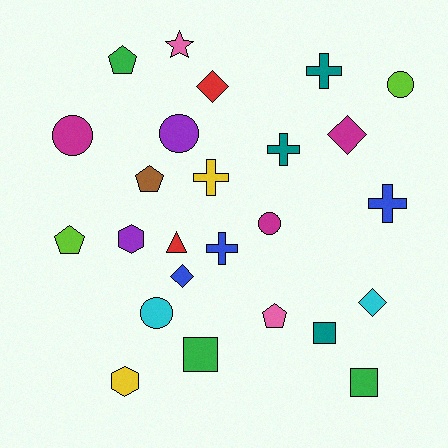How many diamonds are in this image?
There are 4 diamonds.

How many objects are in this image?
There are 25 objects.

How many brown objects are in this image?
There is 1 brown object.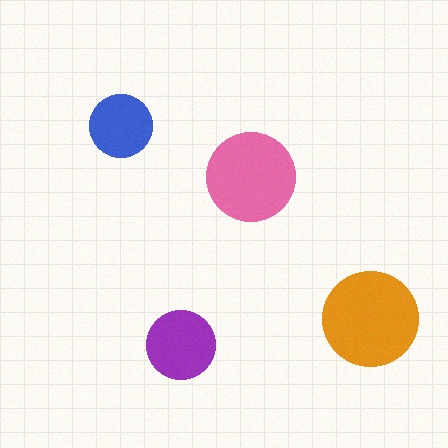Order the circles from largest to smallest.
the orange one, the pink one, the purple one, the blue one.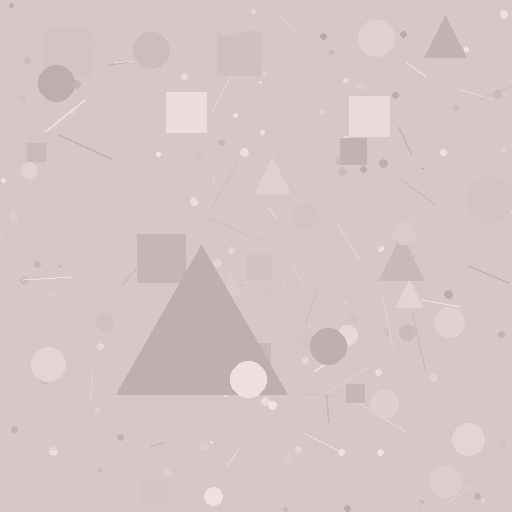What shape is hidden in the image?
A triangle is hidden in the image.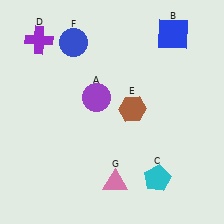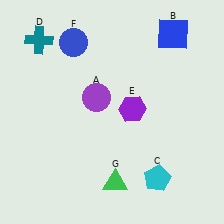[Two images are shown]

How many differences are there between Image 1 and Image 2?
There are 3 differences between the two images.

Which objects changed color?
D changed from purple to teal. E changed from brown to purple. G changed from pink to green.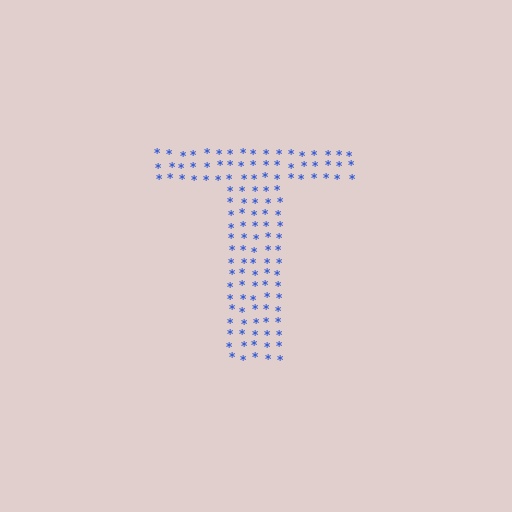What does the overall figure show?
The overall figure shows the letter T.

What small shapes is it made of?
It is made of small asterisks.